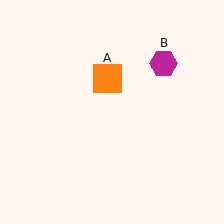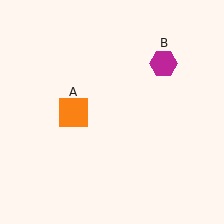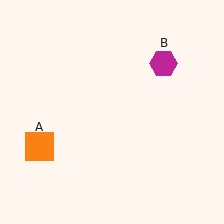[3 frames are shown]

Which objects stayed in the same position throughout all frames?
Magenta hexagon (object B) remained stationary.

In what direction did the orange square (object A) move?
The orange square (object A) moved down and to the left.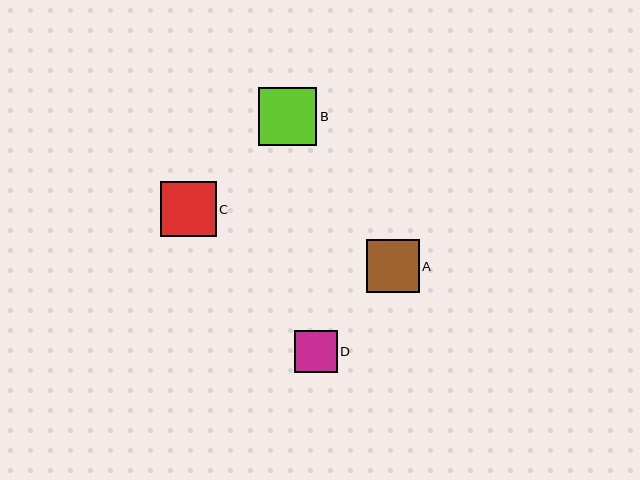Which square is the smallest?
Square D is the smallest with a size of approximately 43 pixels.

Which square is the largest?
Square B is the largest with a size of approximately 58 pixels.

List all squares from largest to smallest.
From largest to smallest: B, C, A, D.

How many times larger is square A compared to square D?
Square A is approximately 1.2 times the size of square D.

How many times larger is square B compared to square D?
Square B is approximately 1.4 times the size of square D.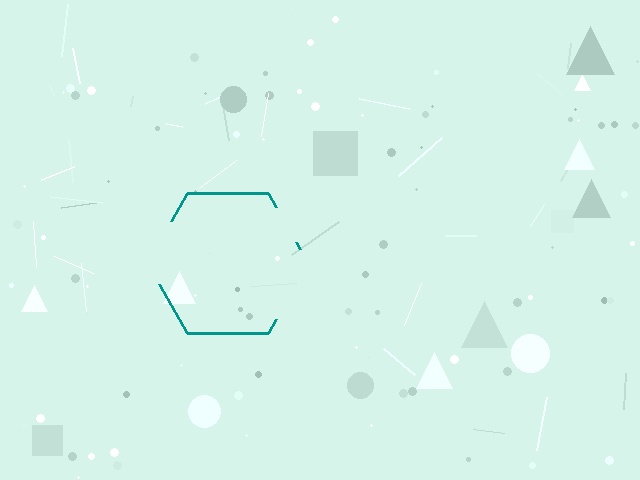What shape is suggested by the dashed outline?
The dashed outline suggests a hexagon.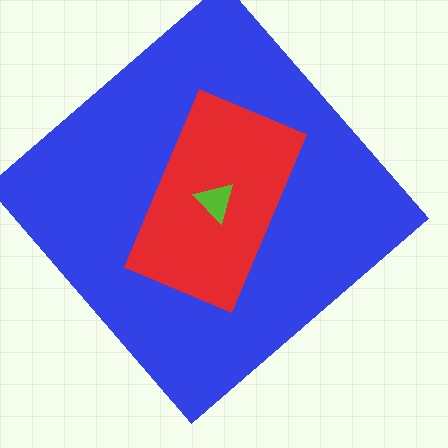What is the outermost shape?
The blue diamond.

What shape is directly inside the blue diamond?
The red rectangle.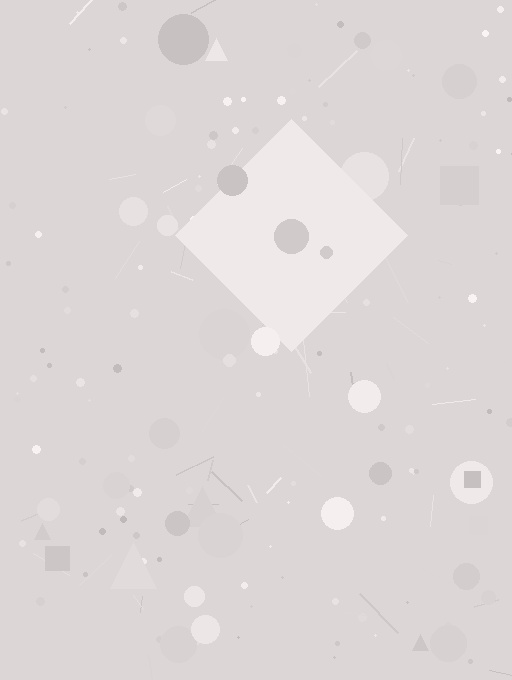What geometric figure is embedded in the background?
A diamond is embedded in the background.